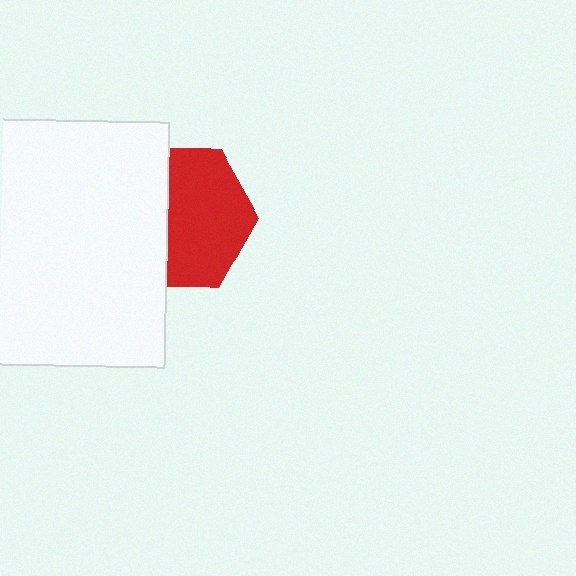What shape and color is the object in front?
The object in front is a white rectangle.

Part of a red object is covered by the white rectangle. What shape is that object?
It is a hexagon.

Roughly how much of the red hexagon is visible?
About half of it is visible (roughly 59%).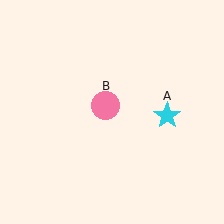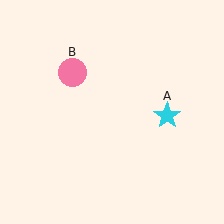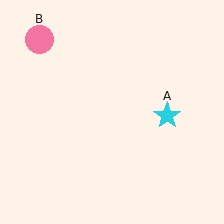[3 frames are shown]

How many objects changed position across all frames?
1 object changed position: pink circle (object B).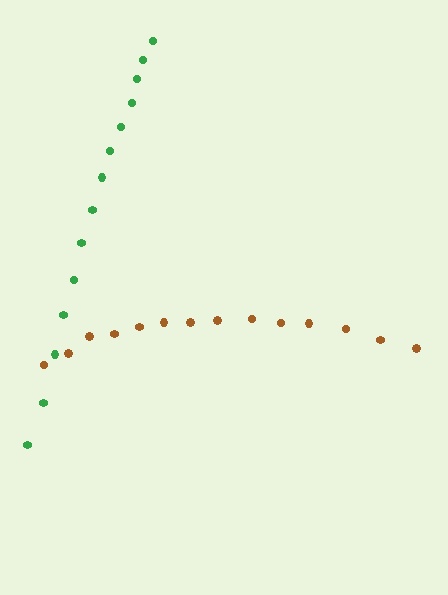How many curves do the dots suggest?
There are 2 distinct paths.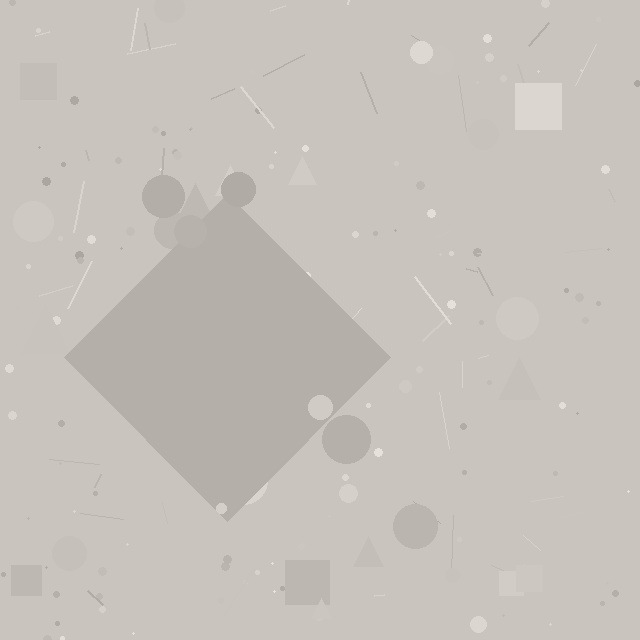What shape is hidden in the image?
A diamond is hidden in the image.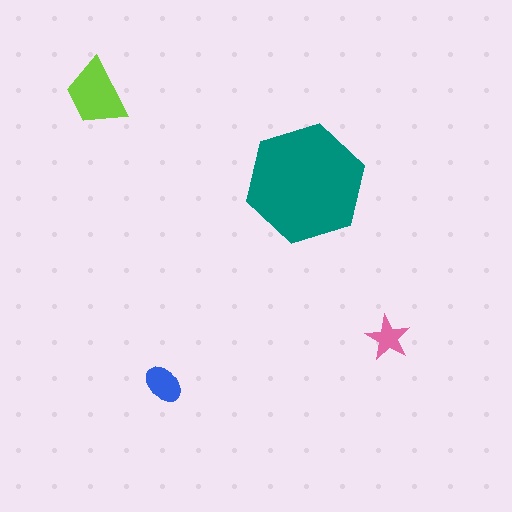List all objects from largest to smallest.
The teal hexagon, the lime trapezoid, the blue ellipse, the pink star.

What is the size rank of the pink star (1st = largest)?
4th.